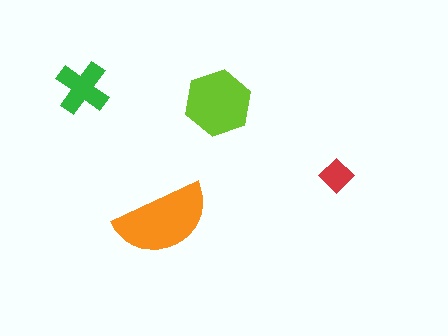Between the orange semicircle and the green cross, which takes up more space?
The orange semicircle.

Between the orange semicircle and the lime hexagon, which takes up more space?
The orange semicircle.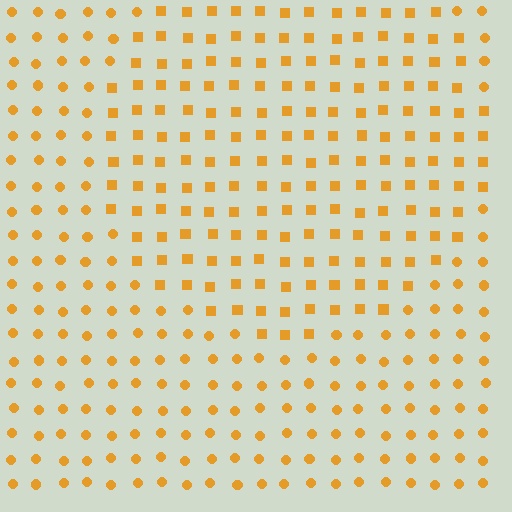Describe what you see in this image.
The image is filled with small orange elements arranged in a uniform grid. A circle-shaped region contains squares, while the surrounding area contains circles. The boundary is defined purely by the change in element shape.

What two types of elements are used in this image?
The image uses squares inside the circle region and circles outside it.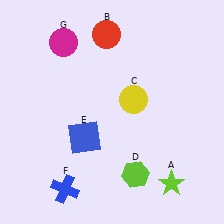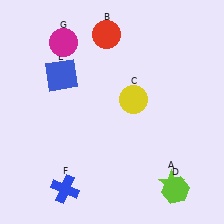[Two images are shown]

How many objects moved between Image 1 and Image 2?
2 objects moved between the two images.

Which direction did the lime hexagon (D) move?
The lime hexagon (D) moved right.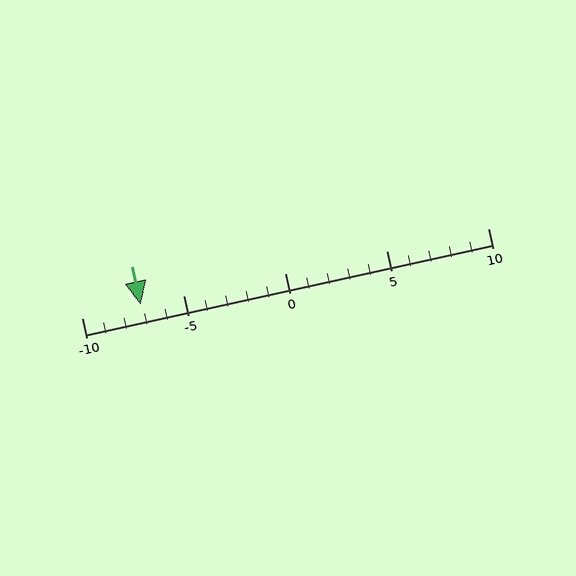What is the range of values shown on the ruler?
The ruler shows values from -10 to 10.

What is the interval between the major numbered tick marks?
The major tick marks are spaced 5 units apart.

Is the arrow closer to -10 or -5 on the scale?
The arrow is closer to -5.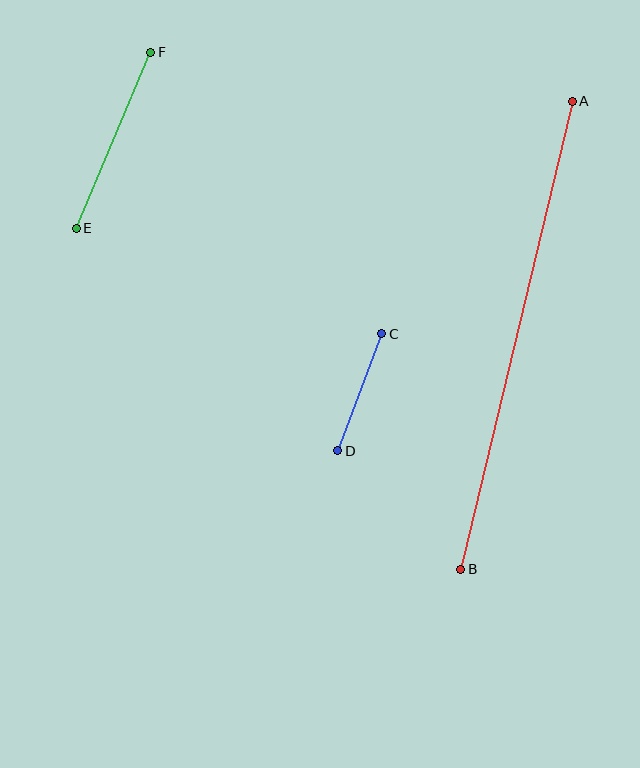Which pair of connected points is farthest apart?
Points A and B are farthest apart.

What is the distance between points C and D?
The distance is approximately 125 pixels.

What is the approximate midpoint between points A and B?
The midpoint is at approximately (516, 335) pixels.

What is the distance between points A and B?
The distance is approximately 481 pixels.